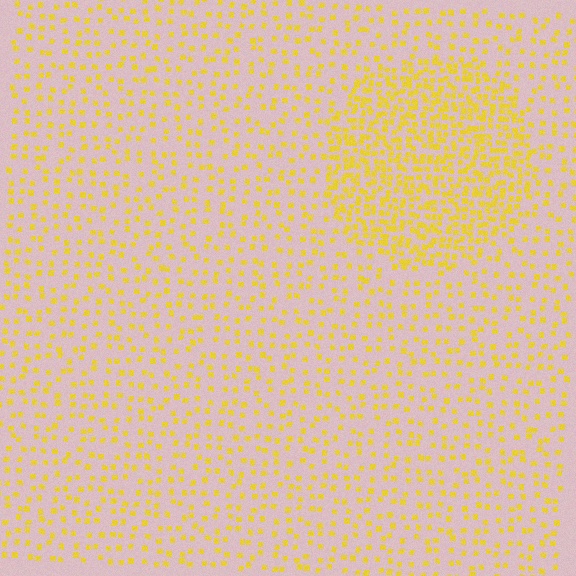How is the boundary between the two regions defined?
The boundary is defined by a change in element density (approximately 2.4x ratio). All elements are the same color, size, and shape.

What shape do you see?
I see a circle.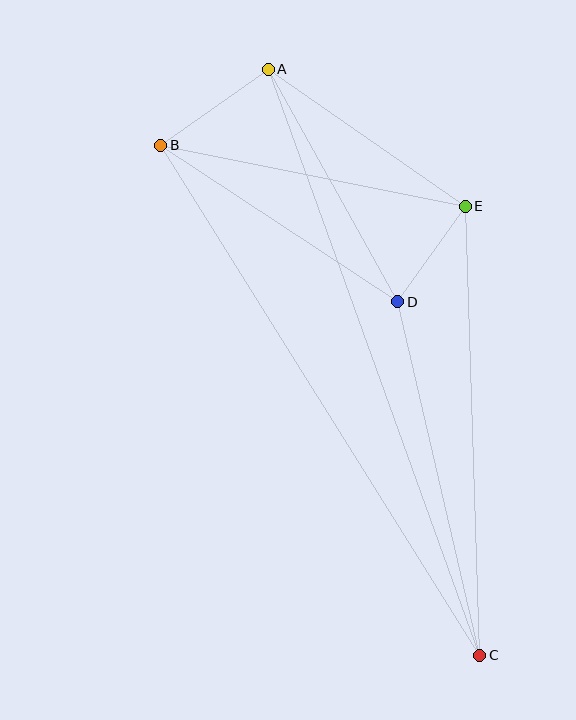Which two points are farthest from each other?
Points A and C are farthest from each other.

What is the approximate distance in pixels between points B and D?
The distance between B and D is approximately 284 pixels.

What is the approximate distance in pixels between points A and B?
The distance between A and B is approximately 132 pixels.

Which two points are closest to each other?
Points D and E are closest to each other.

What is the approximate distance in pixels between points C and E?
The distance between C and E is approximately 449 pixels.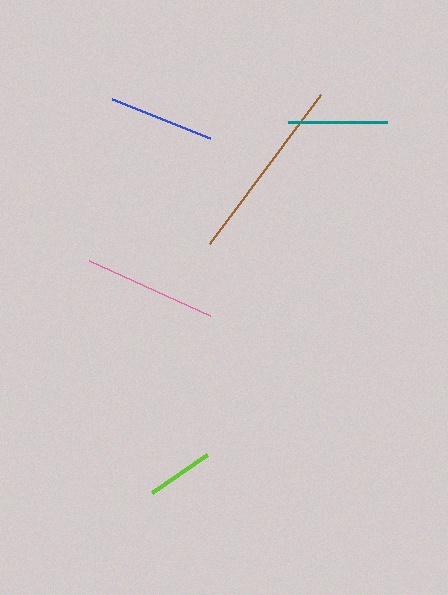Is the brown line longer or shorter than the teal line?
The brown line is longer than the teal line.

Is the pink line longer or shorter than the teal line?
The pink line is longer than the teal line.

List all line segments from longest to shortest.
From longest to shortest: brown, pink, blue, teal, lime.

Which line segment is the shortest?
The lime line is the shortest at approximately 68 pixels.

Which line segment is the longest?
The brown line is the longest at approximately 186 pixels.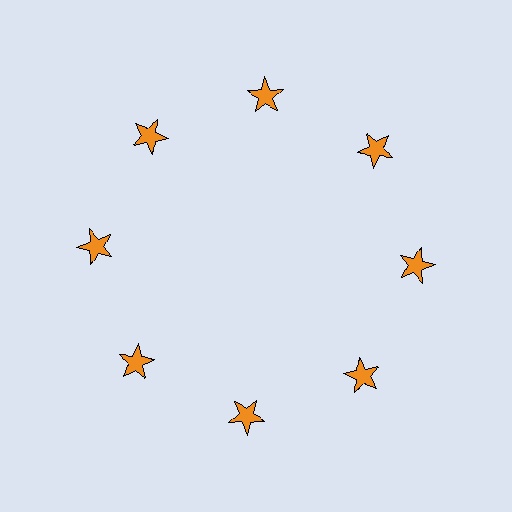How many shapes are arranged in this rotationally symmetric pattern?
There are 8 shapes, arranged in 8 groups of 1.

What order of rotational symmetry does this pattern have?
This pattern has 8-fold rotational symmetry.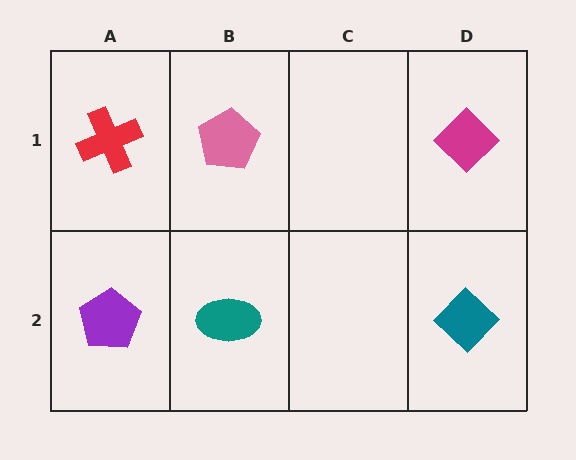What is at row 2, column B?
A teal ellipse.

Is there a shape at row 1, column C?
No, that cell is empty.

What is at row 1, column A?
A red cross.